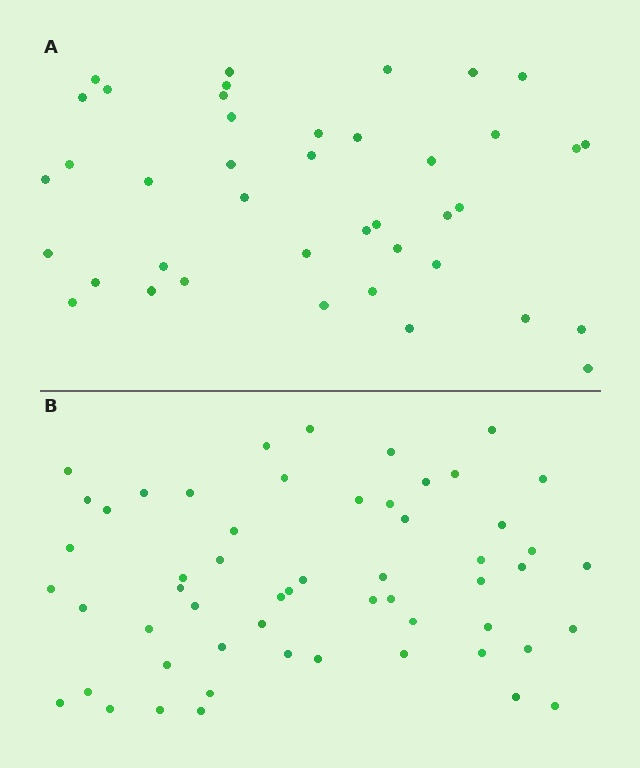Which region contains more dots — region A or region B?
Region B (the bottom region) has more dots.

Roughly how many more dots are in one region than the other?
Region B has approximately 15 more dots than region A.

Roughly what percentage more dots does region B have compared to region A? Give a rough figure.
About 35% more.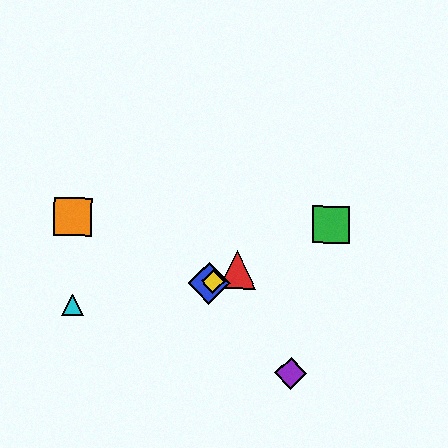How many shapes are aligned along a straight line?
4 shapes (the red triangle, the blue diamond, the green square, the yellow diamond) are aligned along a straight line.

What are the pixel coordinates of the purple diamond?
The purple diamond is at (291, 373).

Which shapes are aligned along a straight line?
The red triangle, the blue diamond, the green square, the yellow diamond are aligned along a straight line.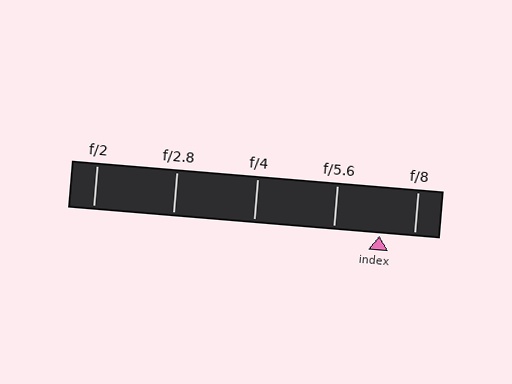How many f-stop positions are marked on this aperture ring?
There are 5 f-stop positions marked.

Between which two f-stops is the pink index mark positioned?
The index mark is between f/5.6 and f/8.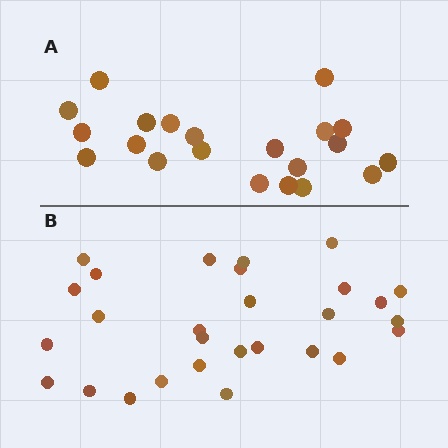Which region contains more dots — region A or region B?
Region B (the bottom region) has more dots.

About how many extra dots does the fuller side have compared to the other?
Region B has roughly 8 or so more dots than region A.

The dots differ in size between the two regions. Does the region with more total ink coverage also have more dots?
No. Region A has more total ink coverage because its dots are larger, but region B actually contains more individual dots. Total area can be misleading — the number of items is what matters here.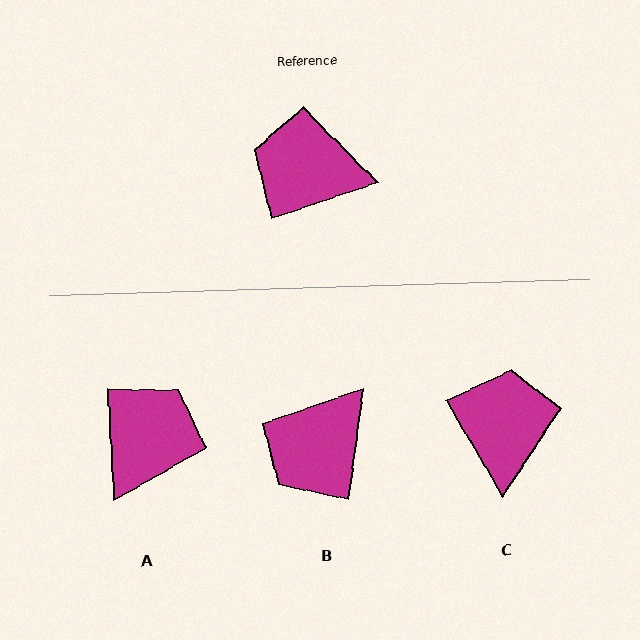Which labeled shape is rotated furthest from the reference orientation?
A, about 105 degrees away.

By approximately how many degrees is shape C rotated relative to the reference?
Approximately 78 degrees clockwise.